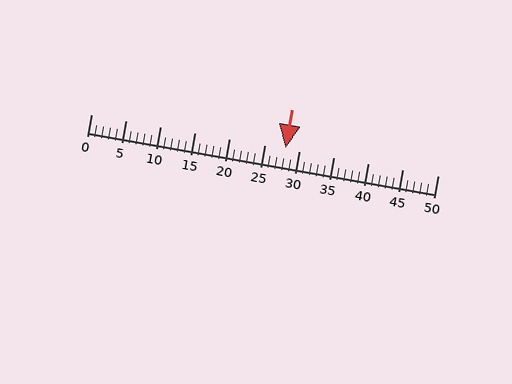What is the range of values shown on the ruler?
The ruler shows values from 0 to 50.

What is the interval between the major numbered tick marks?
The major tick marks are spaced 5 units apart.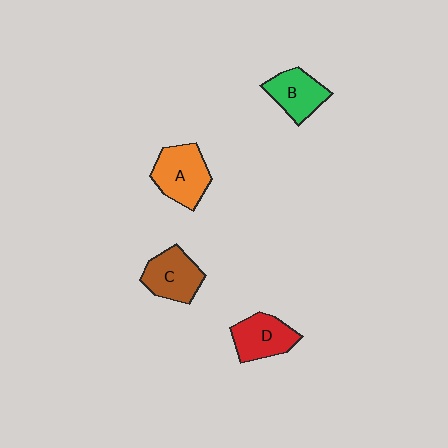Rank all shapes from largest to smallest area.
From largest to smallest: A (orange), C (brown), D (red), B (green).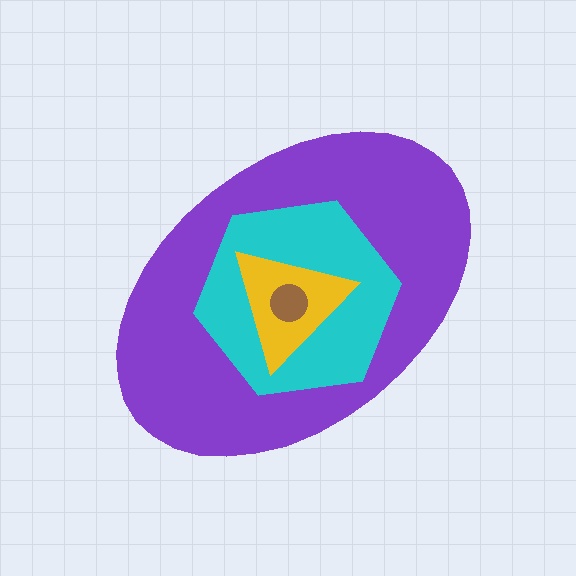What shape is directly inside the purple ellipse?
The cyan hexagon.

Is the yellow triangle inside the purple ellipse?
Yes.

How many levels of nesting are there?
4.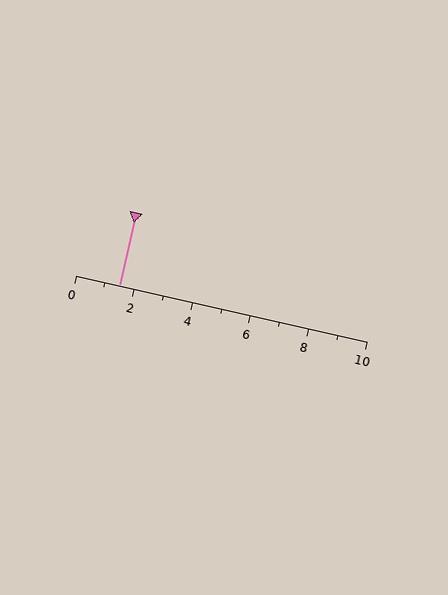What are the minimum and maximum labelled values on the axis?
The axis runs from 0 to 10.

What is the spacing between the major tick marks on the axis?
The major ticks are spaced 2 apart.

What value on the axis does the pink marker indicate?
The marker indicates approximately 1.5.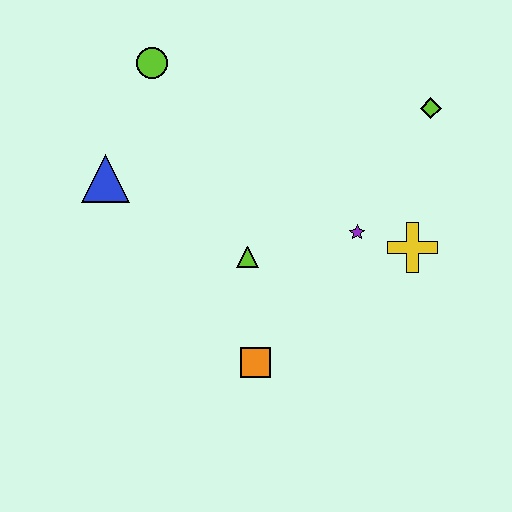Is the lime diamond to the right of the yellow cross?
Yes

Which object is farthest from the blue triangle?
The lime diamond is farthest from the blue triangle.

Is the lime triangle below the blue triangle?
Yes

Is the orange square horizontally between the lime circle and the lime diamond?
Yes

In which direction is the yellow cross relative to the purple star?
The yellow cross is to the right of the purple star.